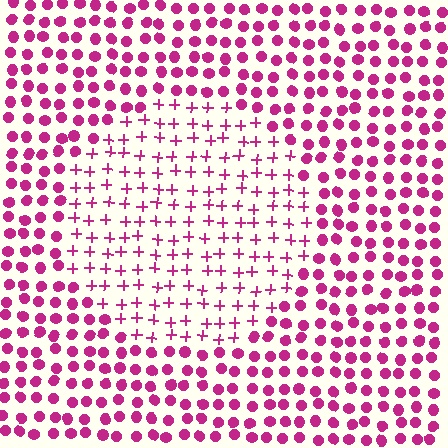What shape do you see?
I see a circle.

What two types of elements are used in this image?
The image uses plus signs inside the circle region and circles outside it.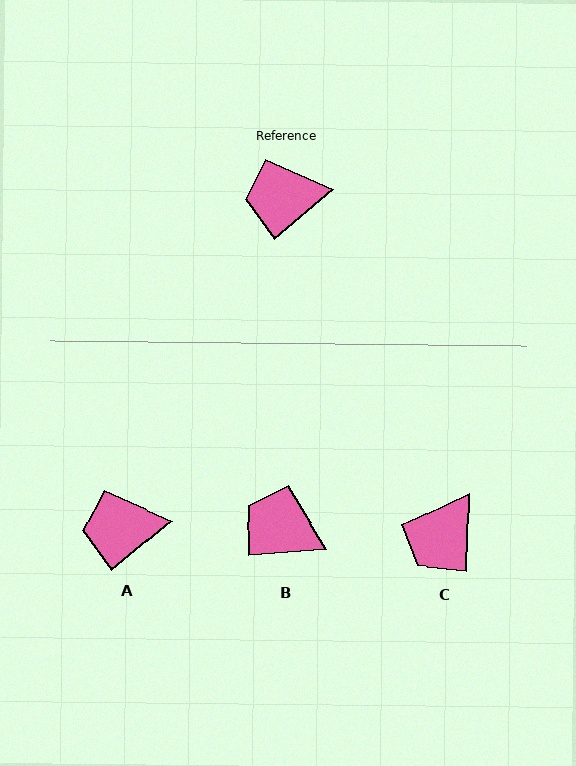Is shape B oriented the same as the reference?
No, it is off by about 36 degrees.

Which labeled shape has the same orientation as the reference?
A.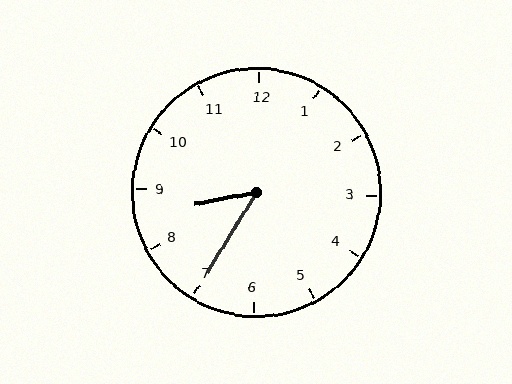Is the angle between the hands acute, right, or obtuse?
It is acute.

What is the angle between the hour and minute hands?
Approximately 48 degrees.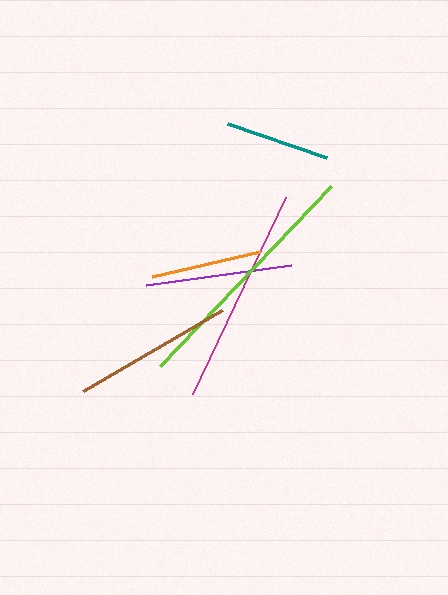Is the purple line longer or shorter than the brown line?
The brown line is longer than the purple line.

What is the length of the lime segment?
The lime segment is approximately 248 pixels long.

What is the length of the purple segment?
The purple segment is approximately 147 pixels long.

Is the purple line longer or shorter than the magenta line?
The magenta line is longer than the purple line.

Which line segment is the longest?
The lime line is the longest at approximately 248 pixels.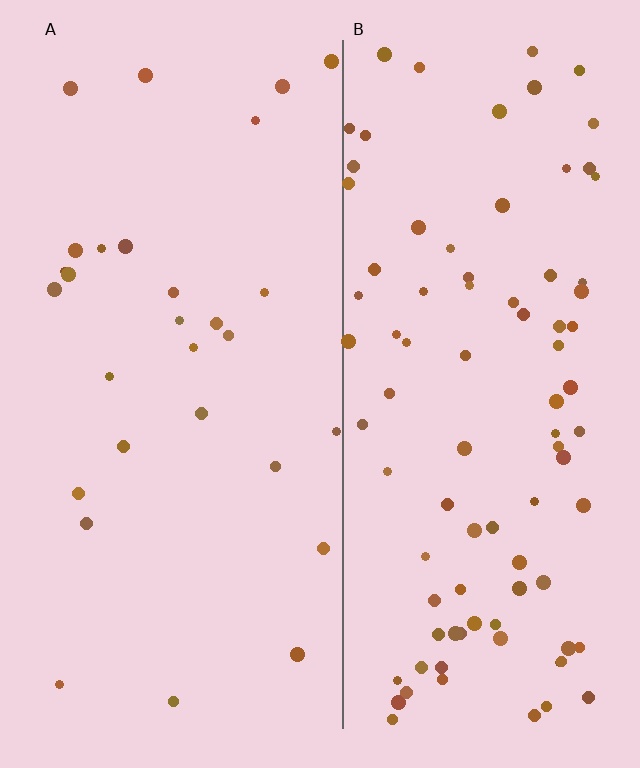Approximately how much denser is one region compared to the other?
Approximately 3.2× — region B over region A.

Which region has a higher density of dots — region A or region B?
B (the right).